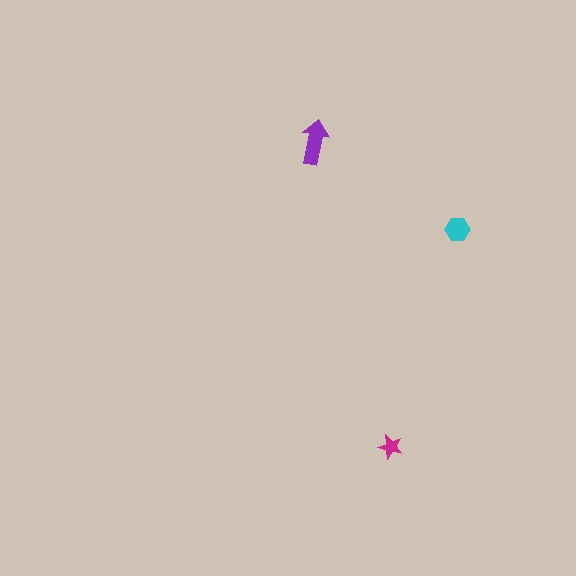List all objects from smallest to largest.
The magenta star, the cyan hexagon, the purple arrow.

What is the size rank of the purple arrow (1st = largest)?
1st.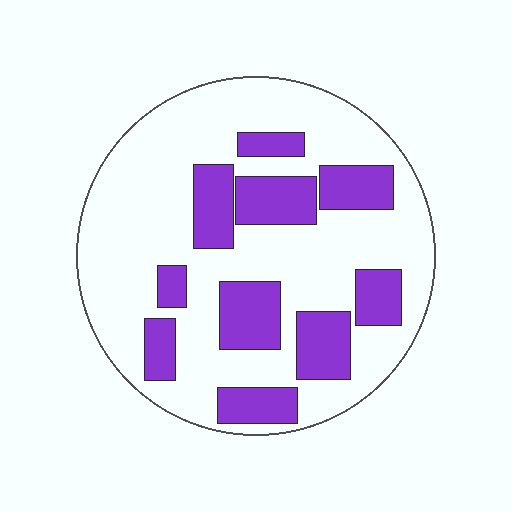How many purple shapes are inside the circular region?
10.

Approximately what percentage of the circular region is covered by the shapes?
Approximately 30%.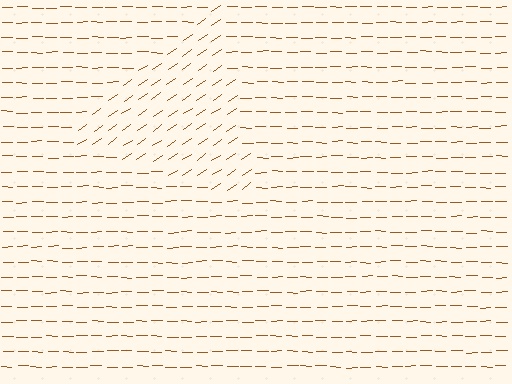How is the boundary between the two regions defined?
The boundary is defined purely by a change in line orientation (approximately 34 degrees difference). All lines are the same color and thickness.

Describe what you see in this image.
The image is filled with small brown line segments. A triangle region in the image has lines oriented differently from the surrounding lines, creating a visible texture boundary.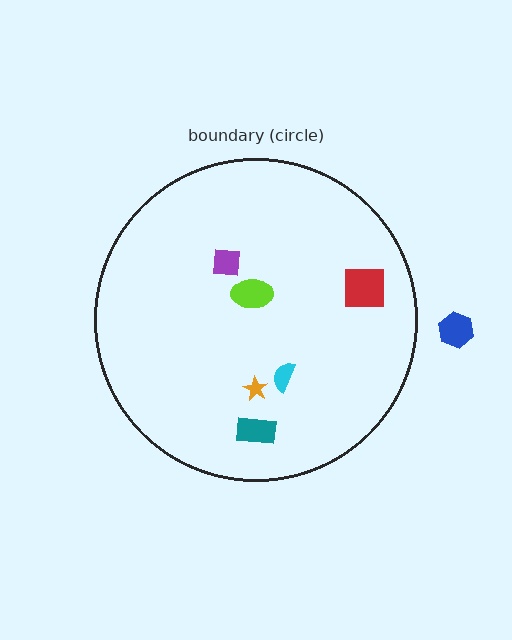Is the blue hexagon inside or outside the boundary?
Outside.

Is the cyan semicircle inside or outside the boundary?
Inside.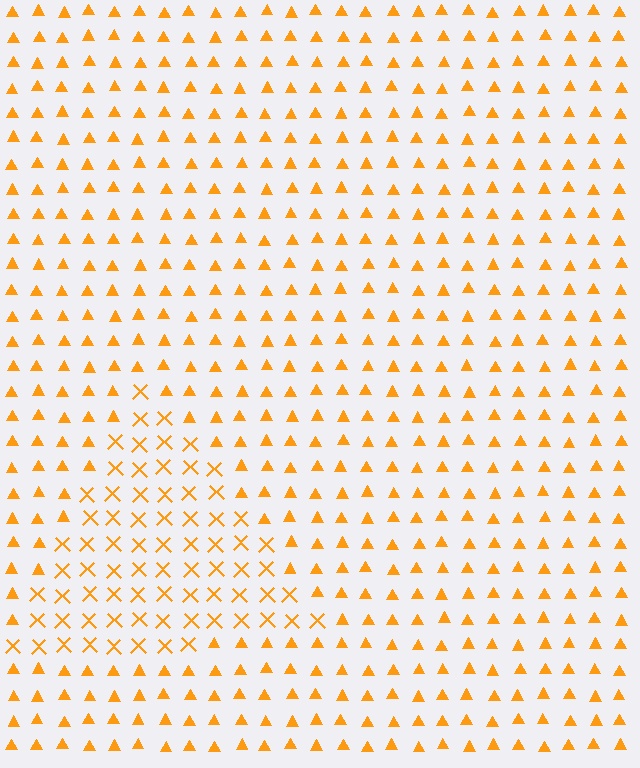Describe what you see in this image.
The image is filled with small orange elements arranged in a uniform grid. A triangle-shaped region contains X marks, while the surrounding area contains triangles. The boundary is defined purely by the change in element shape.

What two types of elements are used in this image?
The image uses X marks inside the triangle region and triangles outside it.